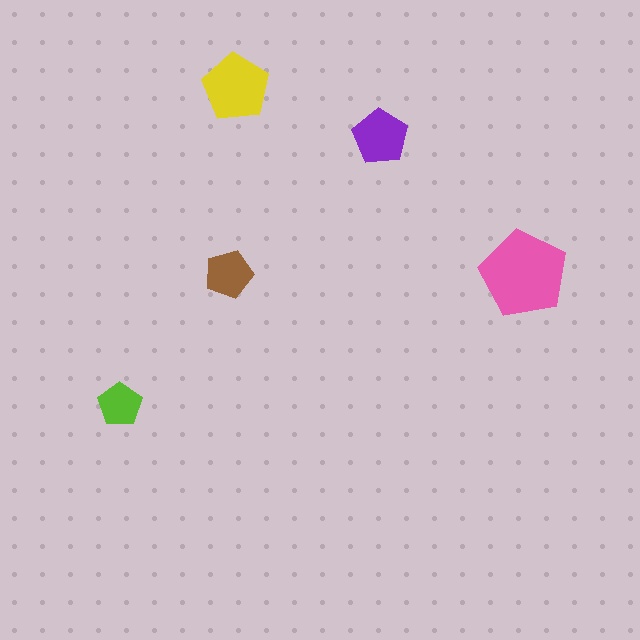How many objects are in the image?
There are 5 objects in the image.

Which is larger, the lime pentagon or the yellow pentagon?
The yellow one.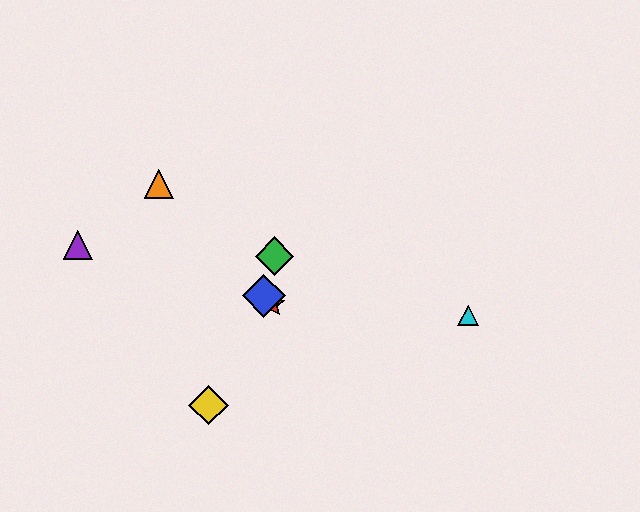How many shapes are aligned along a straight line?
3 shapes (the red star, the blue diamond, the orange triangle) are aligned along a straight line.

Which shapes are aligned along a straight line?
The red star, the blue diamond, the orange triangle are aligned along a straight line.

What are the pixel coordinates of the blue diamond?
The blue diamond is at (264, 296).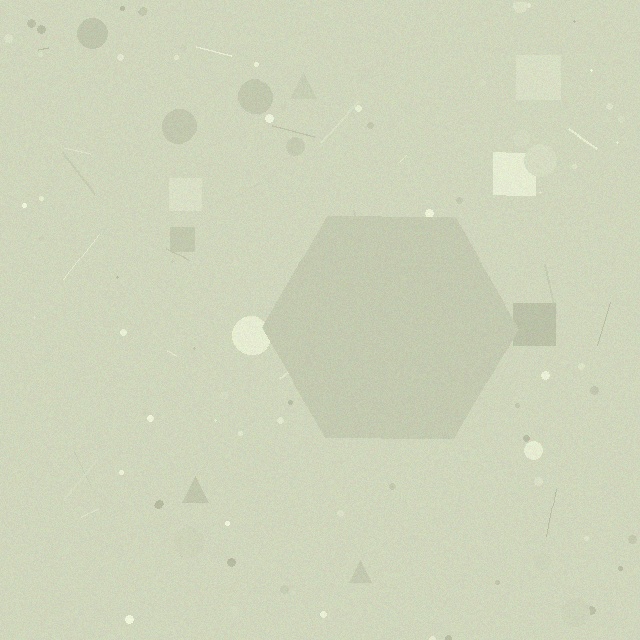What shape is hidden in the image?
A hexagon is hidden in the image.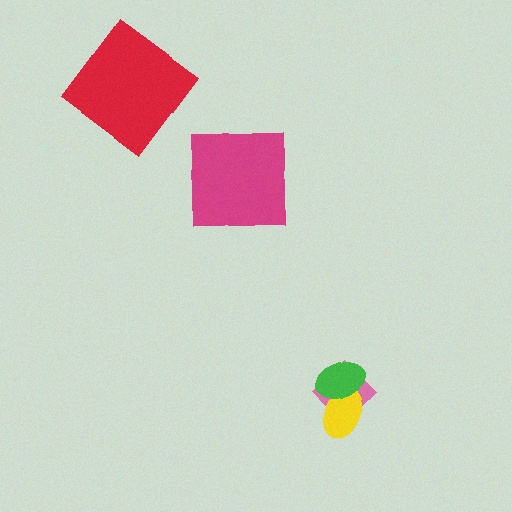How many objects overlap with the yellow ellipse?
2 objects overlap with the yellow ellipse.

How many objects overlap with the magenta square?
0 objects overlap with the magenta square.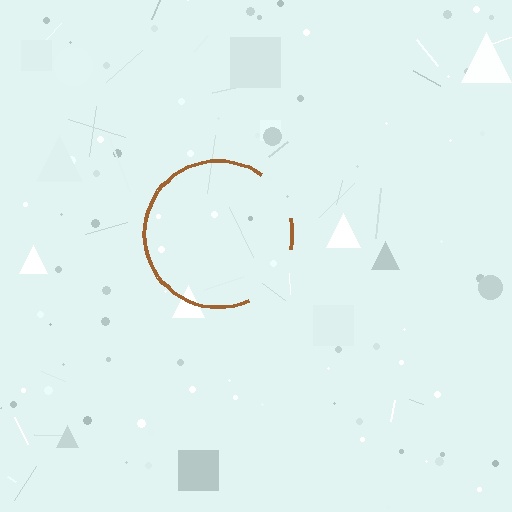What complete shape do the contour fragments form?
The contour fragments form a circle.